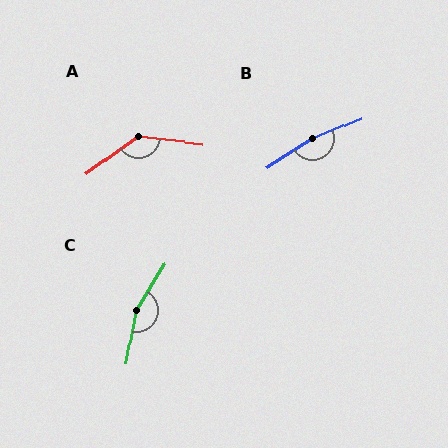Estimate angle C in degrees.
Approximately 158 degrees.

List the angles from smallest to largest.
A (137°), C (158°), B (170°).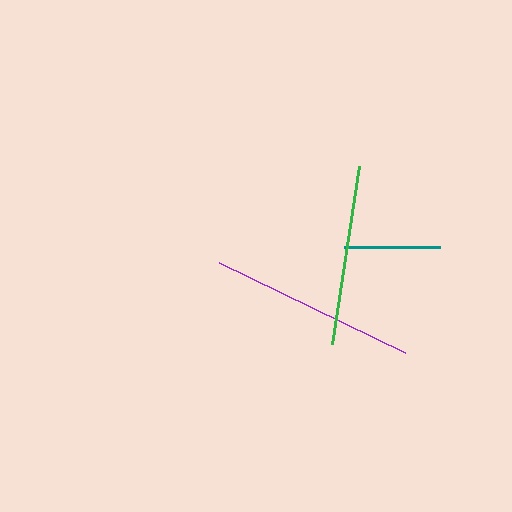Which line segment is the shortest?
The teal line is the shortest at approximately 96 pixels.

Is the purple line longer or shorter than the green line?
The purple line is longer than the green line.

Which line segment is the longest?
The purple line is the longest at approximately 207 pixels.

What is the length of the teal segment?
The teal segment is approximately 96 pixels long.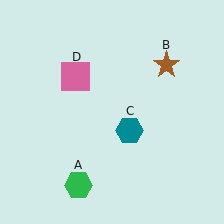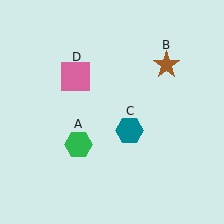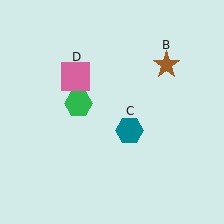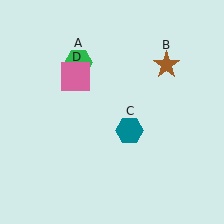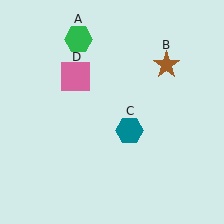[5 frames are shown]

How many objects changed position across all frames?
1 object changed position: green hexagon (object A).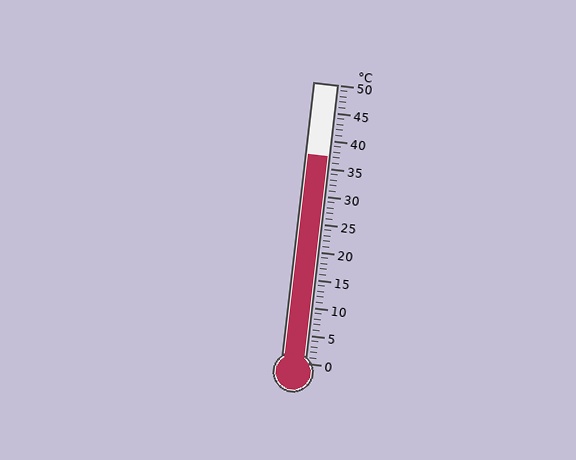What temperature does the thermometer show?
The thermometer shows approximately 37°C.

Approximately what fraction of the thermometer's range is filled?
The thermometer is filled to approximately 75% of its range.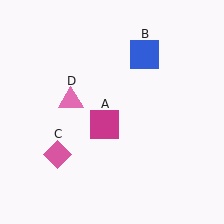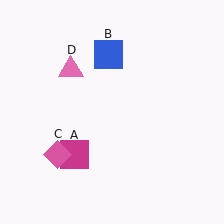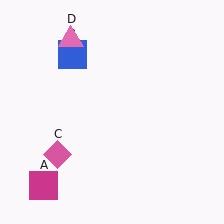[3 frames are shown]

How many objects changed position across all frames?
3 objects changed position: magenta square (object A), blue square (object B), pink triangle (object D).